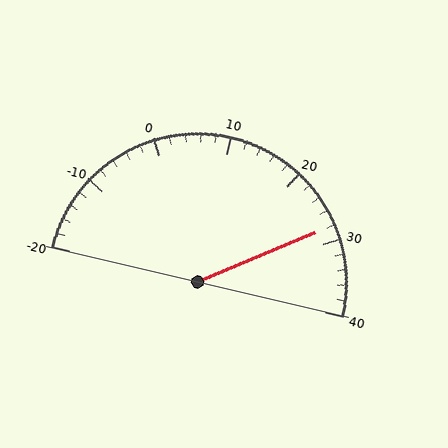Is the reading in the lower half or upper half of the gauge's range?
The reading is in the upper half of the range (-20 to 40).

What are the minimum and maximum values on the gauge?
The gauge ranges from -20 to 40.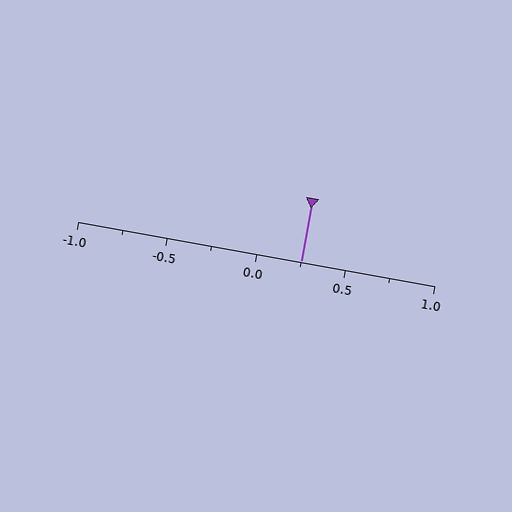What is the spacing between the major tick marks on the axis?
The major ticks are spaced 0.5 apart.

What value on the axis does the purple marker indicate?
The marker indicates approximately 0.25.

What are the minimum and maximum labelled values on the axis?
The axis runs from -1.0 to 1.0.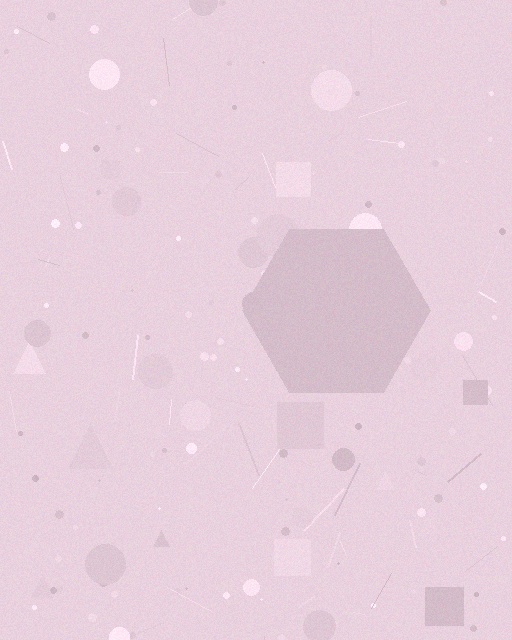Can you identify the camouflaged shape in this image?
The camouflaged shape is a hexagon.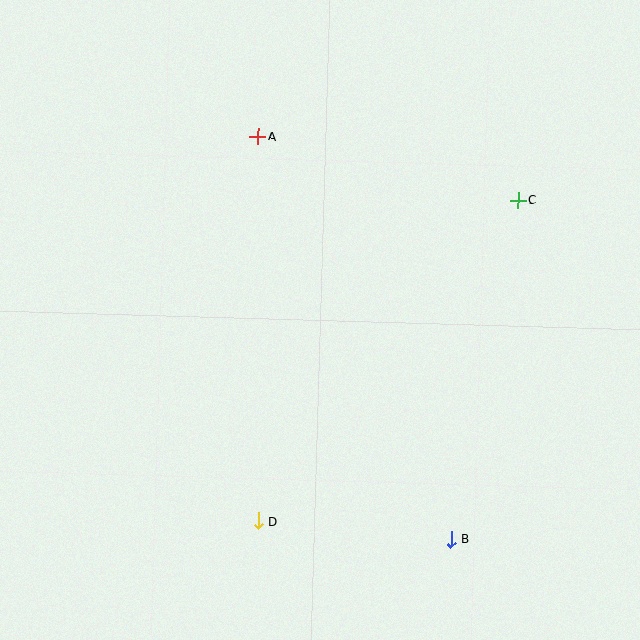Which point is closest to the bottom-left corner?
Point D is closest to the bottom-left corner.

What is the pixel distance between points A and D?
The distance between A and D is 385 pixels.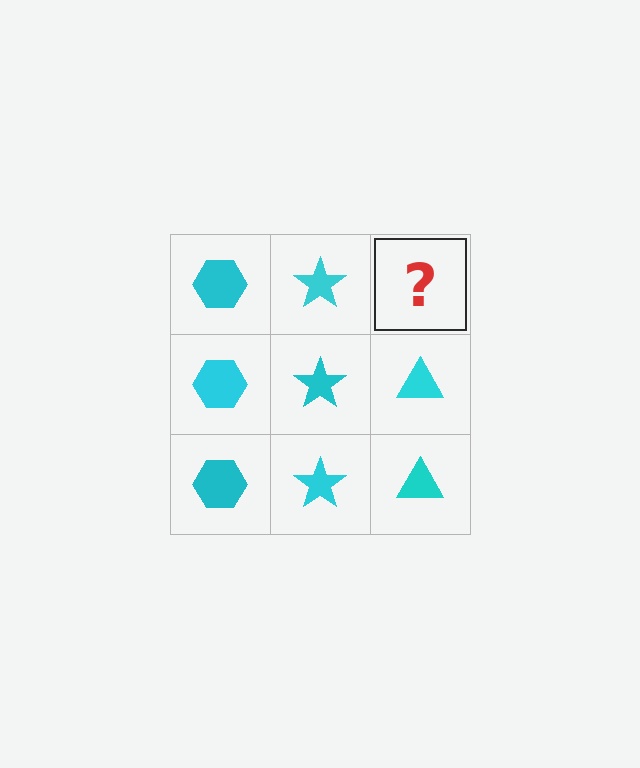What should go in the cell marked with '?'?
The missing cell should contain a cyan triangle.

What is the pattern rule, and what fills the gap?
The rule is that each column has a consistent shape. The gap should be filled with a cyan triangle.